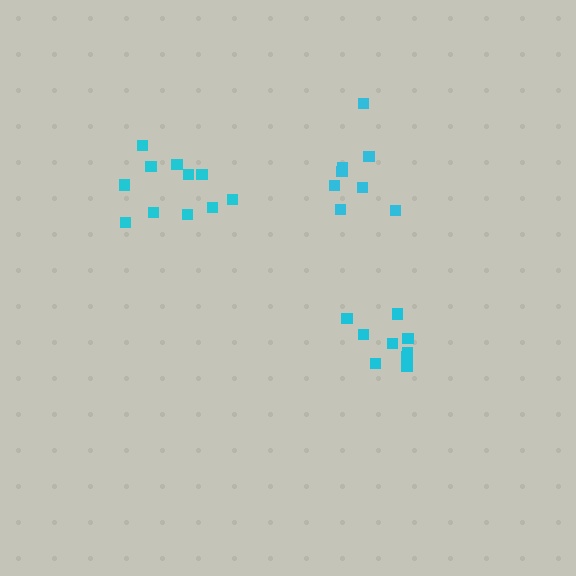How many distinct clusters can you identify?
There are 3 distinct clusters.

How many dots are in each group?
Group 1: 9 dots, Group 2: 11 dots, Group 3: 8 dots (28 total).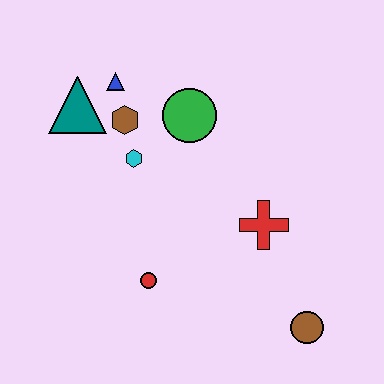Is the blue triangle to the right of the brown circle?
No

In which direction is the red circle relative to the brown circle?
The red circle is to the left of the brown circle.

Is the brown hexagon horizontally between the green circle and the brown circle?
No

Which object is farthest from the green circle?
The brown circle is farthest from the green circle.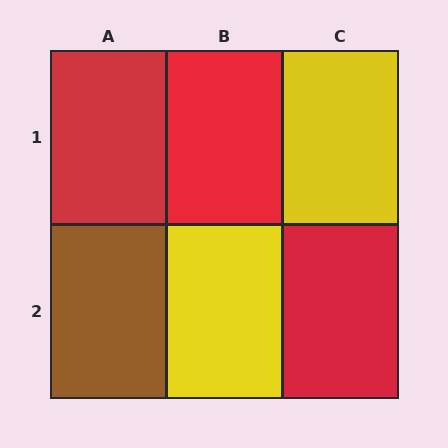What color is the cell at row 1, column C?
Yellow.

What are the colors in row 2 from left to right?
Brown, yellow, red.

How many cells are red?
3 cells are red.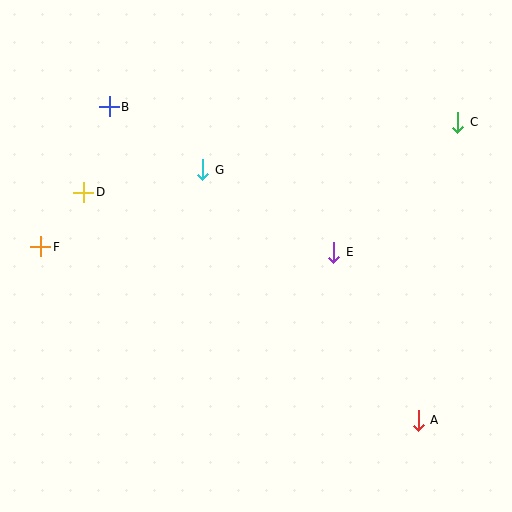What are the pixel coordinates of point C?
Point C is at (458, 122).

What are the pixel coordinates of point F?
Point F is at (41, 247).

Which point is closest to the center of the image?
Point E at (334, 252) is closest to the center.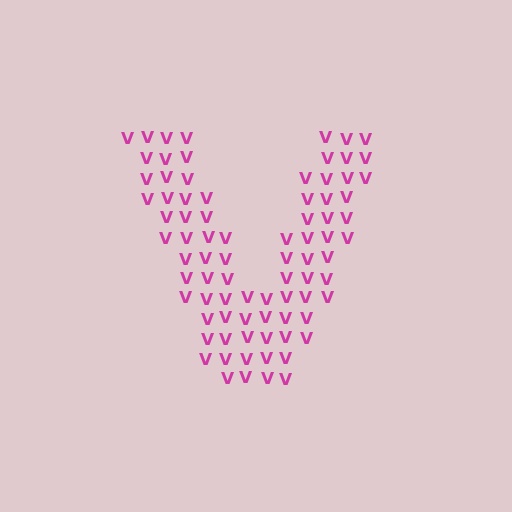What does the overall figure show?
The overall figure shows the letter V.